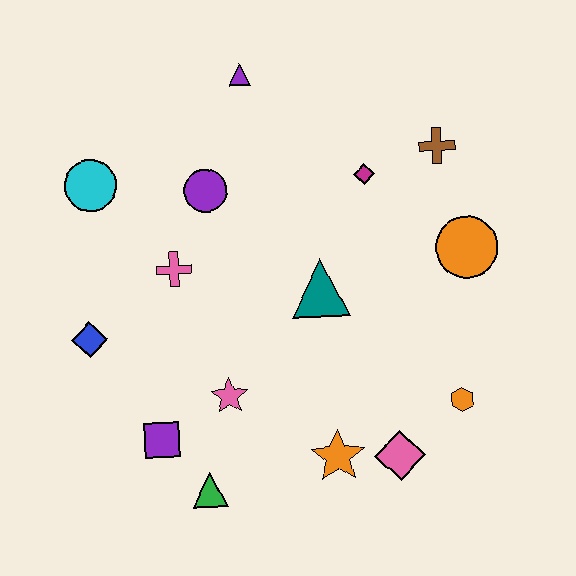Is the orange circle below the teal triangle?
No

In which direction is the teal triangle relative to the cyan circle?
The teal triangle is to the right of the cyan circle.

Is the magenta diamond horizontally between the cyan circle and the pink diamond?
Yes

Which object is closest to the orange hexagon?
The pink diamond is closest to the orange hexagon.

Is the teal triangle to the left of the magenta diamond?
Yes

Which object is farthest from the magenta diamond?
The green triangle is farthest from the magenta diamond.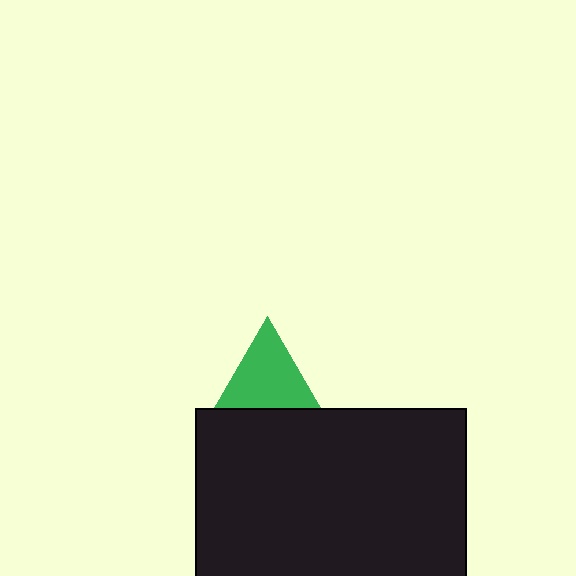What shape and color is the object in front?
The object in front is a black rectangle.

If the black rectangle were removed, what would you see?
You would see the complete green triangle.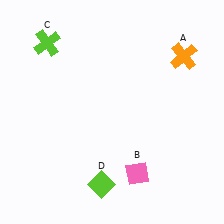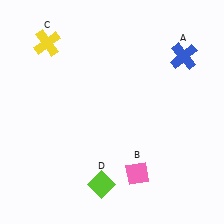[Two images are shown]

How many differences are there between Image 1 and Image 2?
There are 2 differences between the two images.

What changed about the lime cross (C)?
In Image 1, C is lime. In Image 2, it changed to yellow.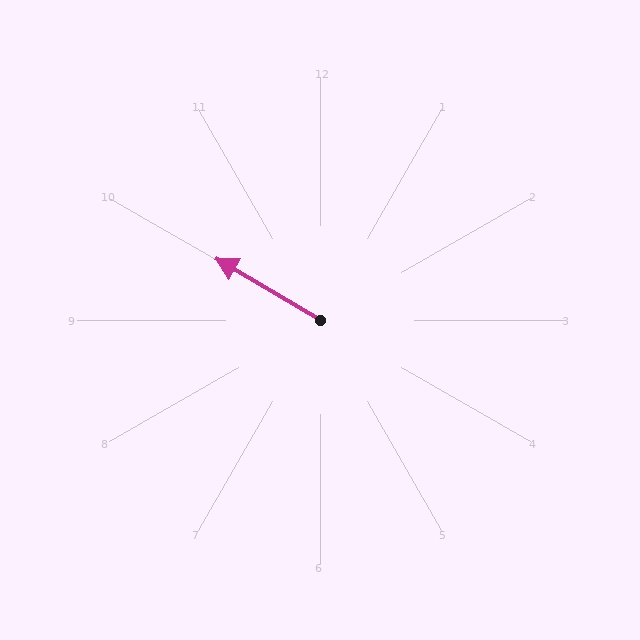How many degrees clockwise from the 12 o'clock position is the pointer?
Approximately 301 degrees.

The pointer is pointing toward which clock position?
Roughly 10 o'clock.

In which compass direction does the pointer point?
Northwest.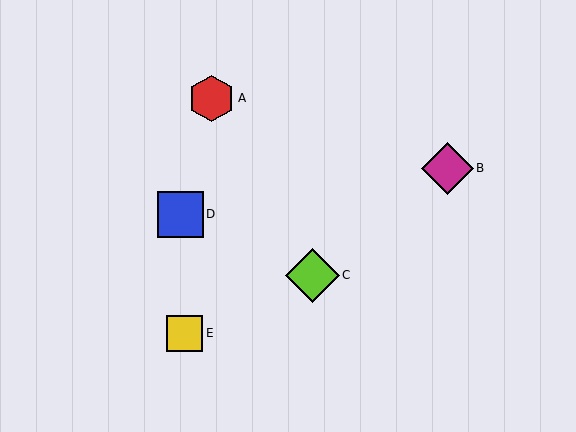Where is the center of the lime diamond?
The center of the lime diamond is at (313, 275).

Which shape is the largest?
The lime diamond (labeled C) is the largest.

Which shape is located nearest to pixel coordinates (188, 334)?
The yellow square (labeled E) at (185, 333) is nearest to that location.